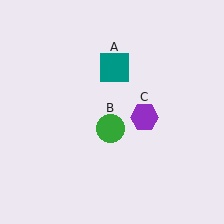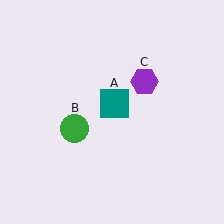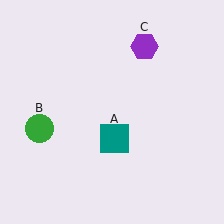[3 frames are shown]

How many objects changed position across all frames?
3 objects changed position: teal square (object A), green circle (object B), purple hexagon (object C).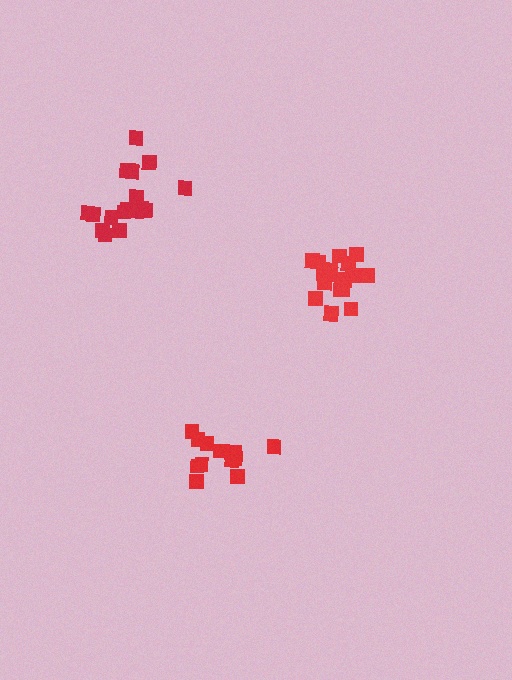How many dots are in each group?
Group 1: 13 dots, Group 2: 18 dots, Group 3: 19 dots (50 total).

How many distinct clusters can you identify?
There are 3 distinct clusters.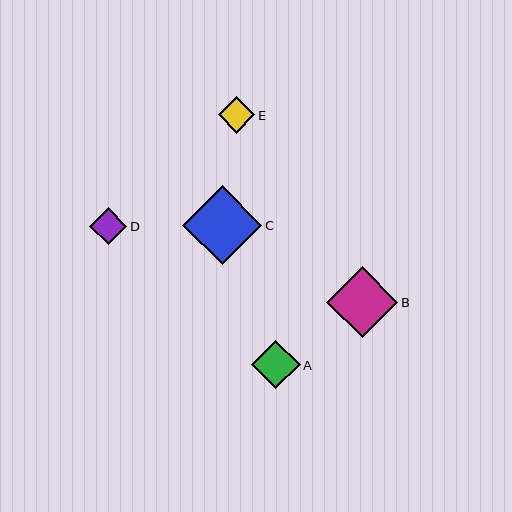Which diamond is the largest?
Diamond C is the largest with a size of approximately 79 pixels.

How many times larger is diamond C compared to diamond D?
Diamond C is approximately 2.1 times the size of diamond D.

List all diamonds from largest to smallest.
From largest to smallest: C, B, A, D, E.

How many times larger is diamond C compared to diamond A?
Diamond C is approximately 1.6 times the size of diamond A.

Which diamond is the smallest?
Diamond E is the smallest with a size of approximately 37 pixels.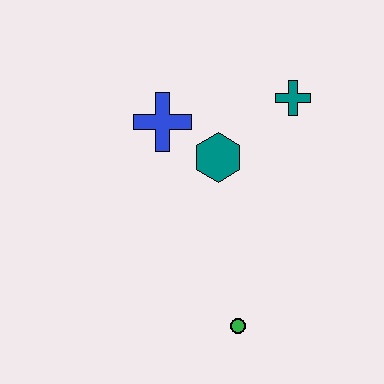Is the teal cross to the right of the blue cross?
Yes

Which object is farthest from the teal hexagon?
The green circle is farthest from the teal hexagon.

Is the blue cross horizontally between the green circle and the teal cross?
No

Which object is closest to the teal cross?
The teal hexagon is closest to the teal cross.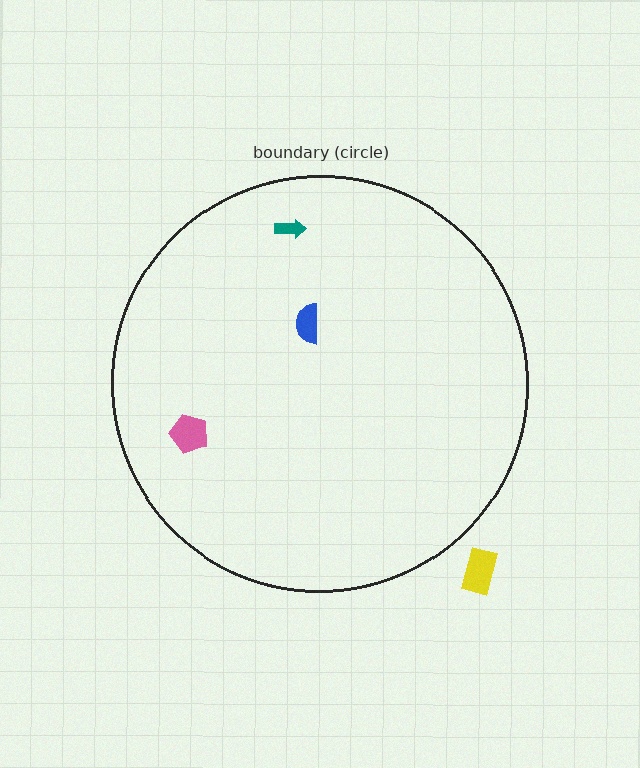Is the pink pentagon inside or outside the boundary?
Inside.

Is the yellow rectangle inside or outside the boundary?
Outside.